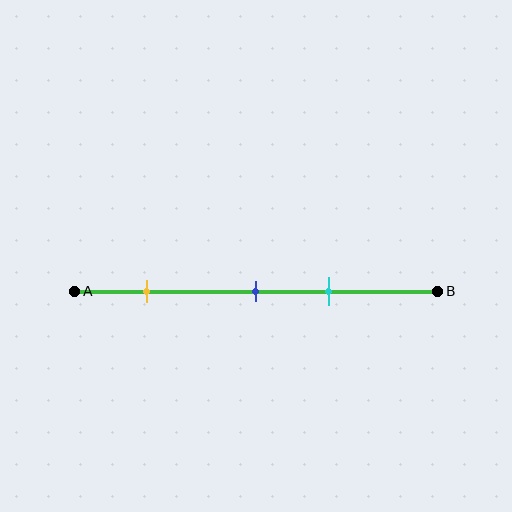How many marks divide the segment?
There are 3 marks dividing the segment.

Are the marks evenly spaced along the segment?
No, the marks are not evenly spaced.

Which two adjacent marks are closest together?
The blue and cyan marks are the closest adjacent pair.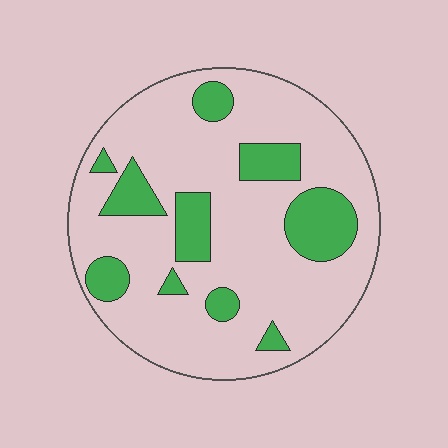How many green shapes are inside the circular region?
10.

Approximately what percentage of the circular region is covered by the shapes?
Approximately 20%.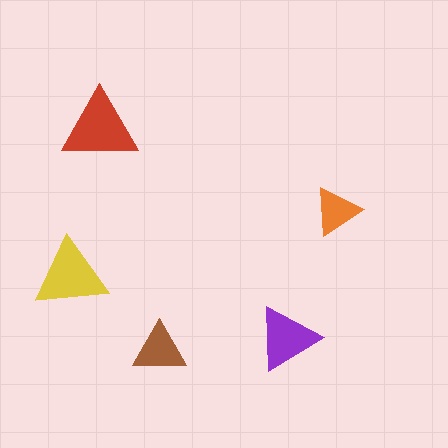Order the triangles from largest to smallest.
the red one, the yellow one, the purple one, the brown one, the orange one.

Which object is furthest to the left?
The yellow triangle is leftmost.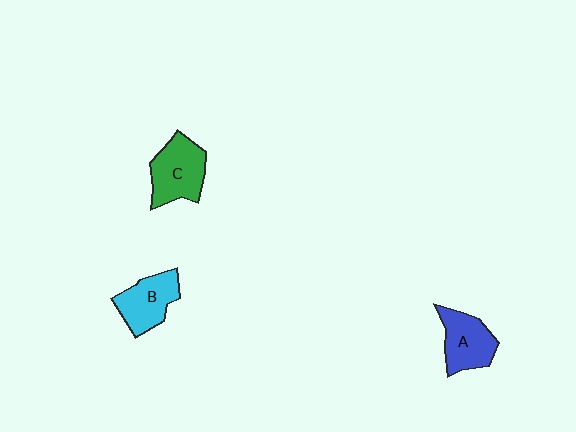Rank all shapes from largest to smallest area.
From largest to smallest: C (green), B (cyan), A (blue).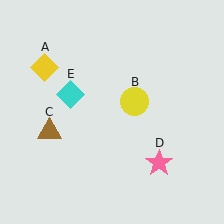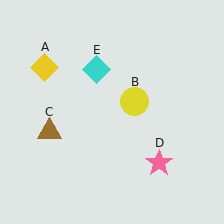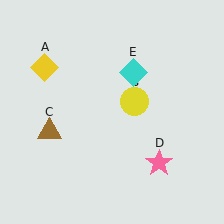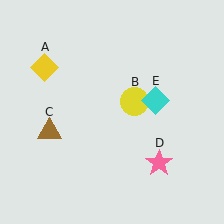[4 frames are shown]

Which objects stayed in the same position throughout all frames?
Yellow diamond (object A) and yellow circle (object B) and brown triangle (object C) and pink star (object D) remained stationary.